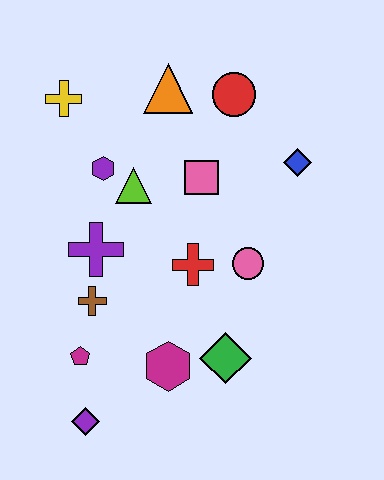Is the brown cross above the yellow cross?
No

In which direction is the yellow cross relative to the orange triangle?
The yellow cross is to the left of the orange triangle.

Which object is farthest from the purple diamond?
The red circle is farthest from the purple diamond.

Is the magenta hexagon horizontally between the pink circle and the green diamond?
No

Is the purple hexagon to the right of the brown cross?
Yes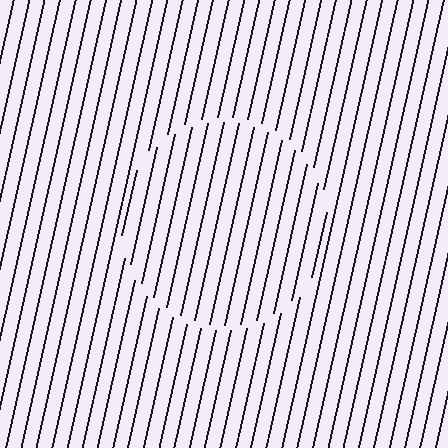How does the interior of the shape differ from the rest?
The interior of the shape contains the same grating, shifted by half a period — the contour is defined by the phase discontinuity where line-ends from the inner and outer gratings abut.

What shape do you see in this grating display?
An illusory circle. The interior of the shape contains the same grating, shifted by half a period — the contour is defined by the phase discontinuity where line-ends from the inner and outer gratings abut.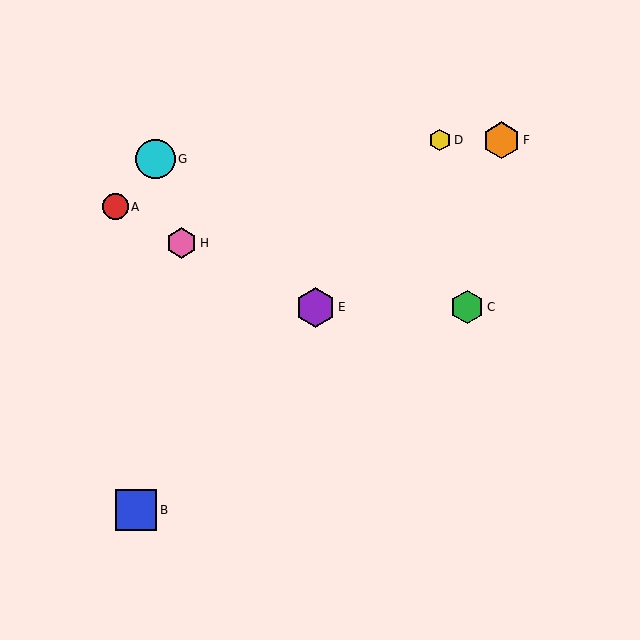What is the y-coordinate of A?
Object A is at y≈207.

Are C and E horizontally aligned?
Yes, both are at y≈307.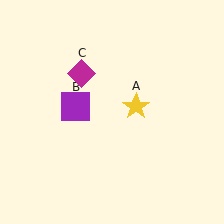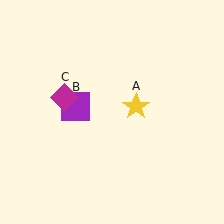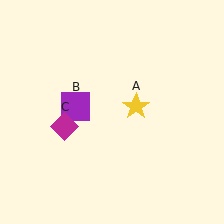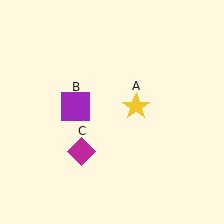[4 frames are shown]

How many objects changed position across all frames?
1 object changed position: magenta diamond (object C).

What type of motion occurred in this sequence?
The magenta diamond (object C) rotated counterclockwise around the center of the scene.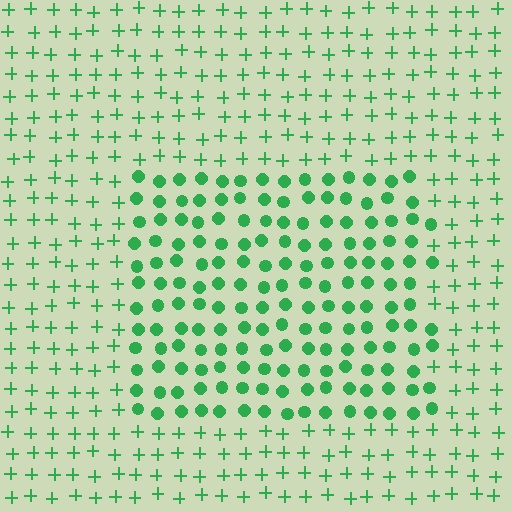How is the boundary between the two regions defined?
The boundary is defined by a change in element shape: circles inside vs. plus signs outside. All elements share the same color and spacing.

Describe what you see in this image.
The image is filled with small green elements arranged in a uniform grid. A rectangle-shaped region contains circles, while the surrounding area contains plus signs. The boundary is defined purely by the change in element shape.